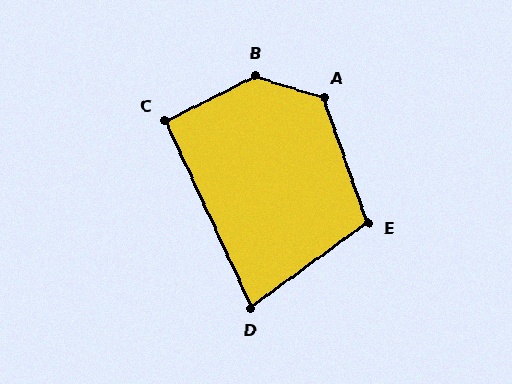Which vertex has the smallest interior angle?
D, at approximately 79 degrees.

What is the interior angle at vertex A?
Approximately 127 degrees (obtuse).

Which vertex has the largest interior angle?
B, at approximately 136 degrees.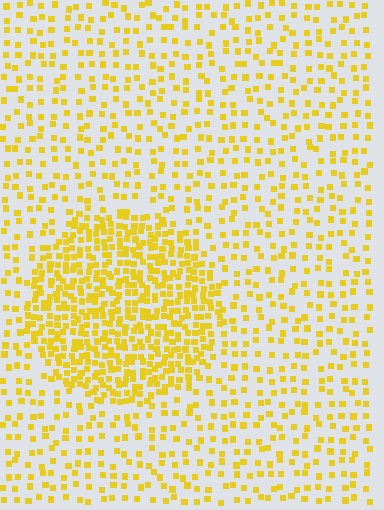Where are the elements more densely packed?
The elements are more densely packed inside the circle boundary.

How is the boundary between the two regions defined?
The boundary is defined by a change in element density (approximately 2.5x ratio). All elements are the same color, size, and shape.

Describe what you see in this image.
The image contains small yellow elements arranged at two different densities. A circle-shaped region is visible where the elements are more densely packed than the surrounding area.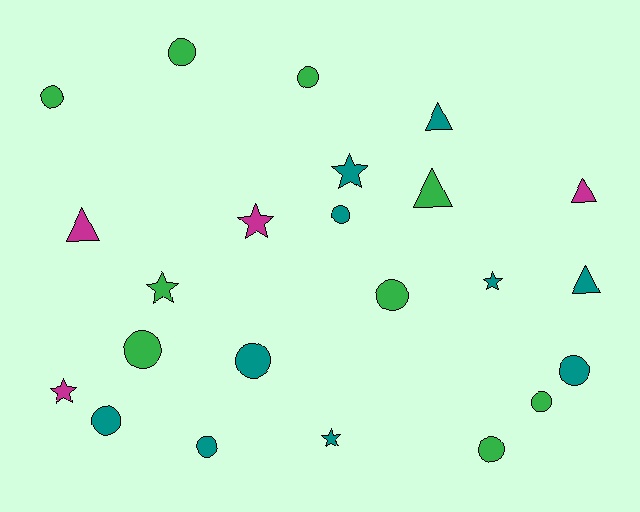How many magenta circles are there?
There are no magenta circles.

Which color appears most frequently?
Teal, with 10 objects.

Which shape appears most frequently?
Circle, with 12 objects.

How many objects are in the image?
There are 23 objects.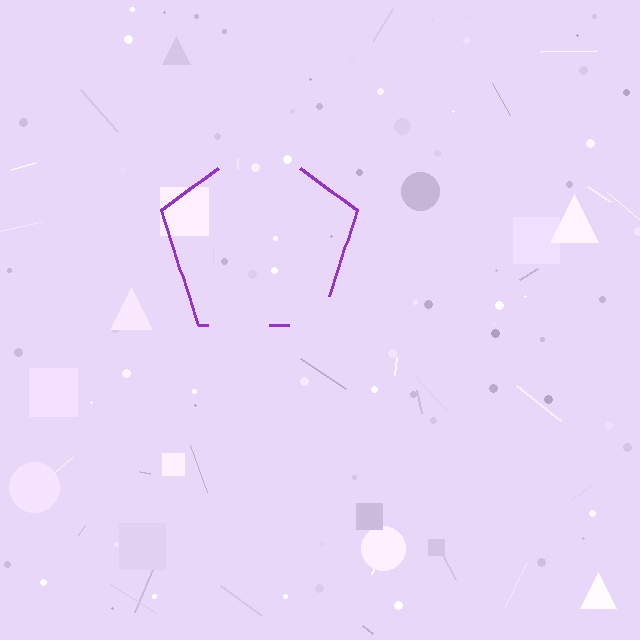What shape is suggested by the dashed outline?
The dashed outline suggests a pentagon.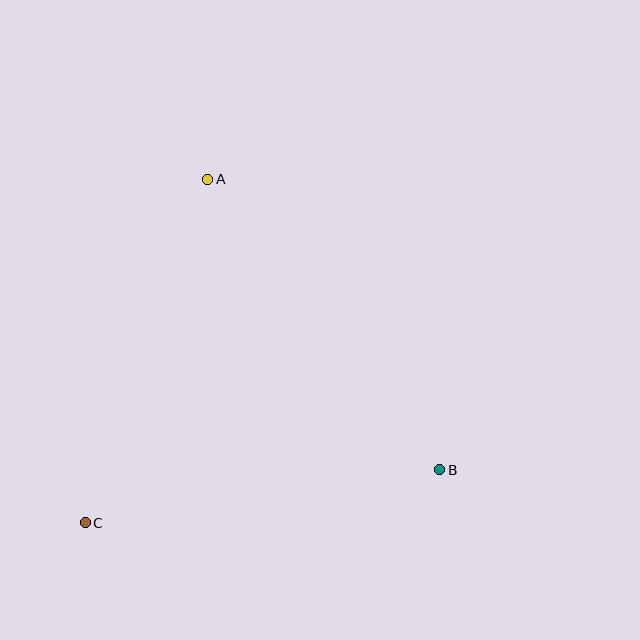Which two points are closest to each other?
Points B and C are closest to each other.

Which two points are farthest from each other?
Points A and B are farthest from each other.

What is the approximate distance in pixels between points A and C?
The distance between A and C is approximately 365 pixels.